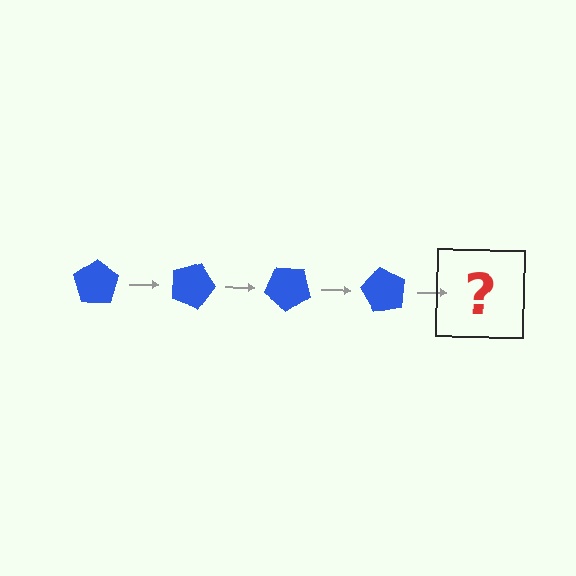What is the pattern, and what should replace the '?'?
The pattern is that the pentagon rotates 20 degrees each step. The '?' should be a blue pentagon rotated 80 degrees.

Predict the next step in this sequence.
The next step is a blue pentagon rotated 80 degrees.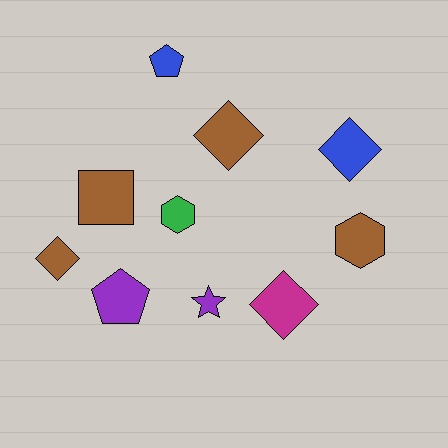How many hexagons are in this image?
There are 2 hexagons.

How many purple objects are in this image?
There are 2 purple objects.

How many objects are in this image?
There are 10 objects.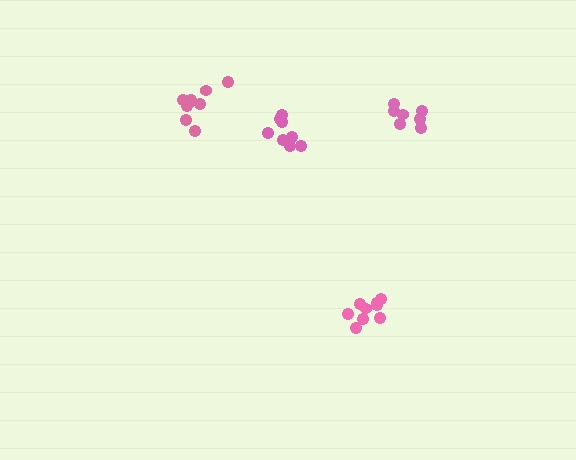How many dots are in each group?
Group 1: 10 dots, Group 2: 8 dots, Group 3: 7 dots, Group 4: 9 dots (34 total).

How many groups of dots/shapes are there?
There are 4 groups.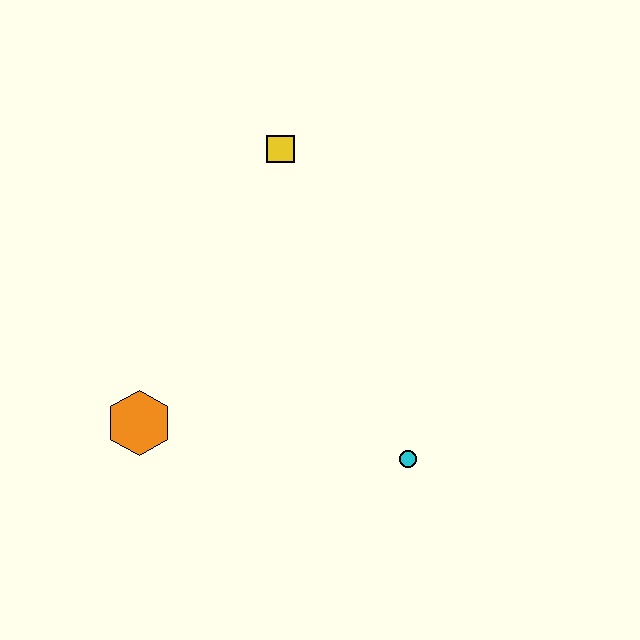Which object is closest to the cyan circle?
The orange hexagon is closest to the cyan circle.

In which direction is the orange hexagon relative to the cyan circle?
The orange hexagon is to the left of the cyan circle.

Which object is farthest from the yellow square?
The cyan circle is farthest from the yellow square.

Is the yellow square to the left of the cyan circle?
Yes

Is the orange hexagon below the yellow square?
Yes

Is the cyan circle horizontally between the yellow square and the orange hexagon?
No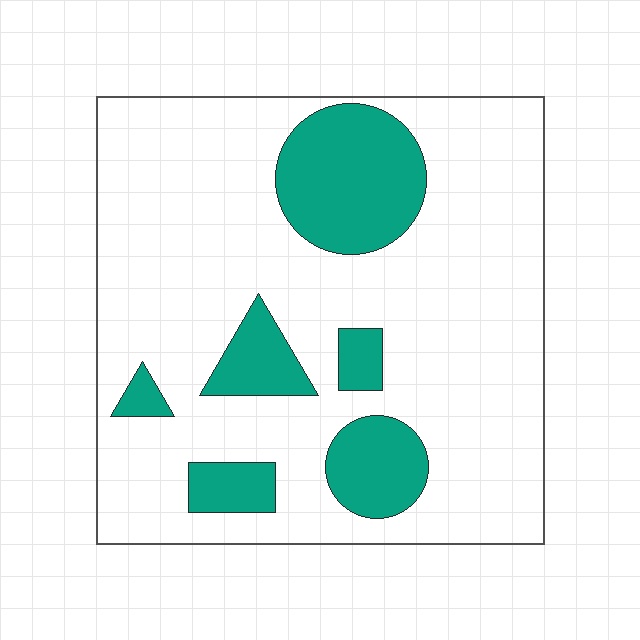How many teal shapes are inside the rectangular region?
6.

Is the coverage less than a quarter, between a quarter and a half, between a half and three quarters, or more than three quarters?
Less than a quarter.